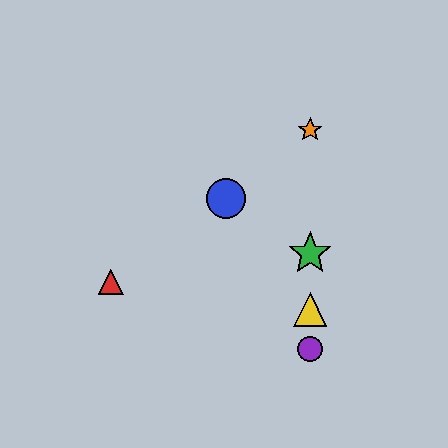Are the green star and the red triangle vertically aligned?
No, the green star is at x≈310 and the red triangle is at x≈111.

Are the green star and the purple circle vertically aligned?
Yes, both are at x≈310.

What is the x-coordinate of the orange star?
The orange star is at x≈310.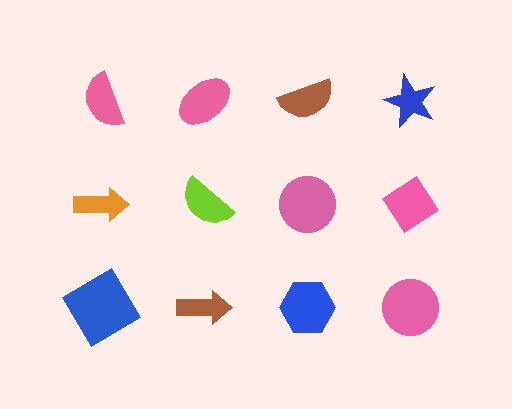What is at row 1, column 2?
A pink ellipse.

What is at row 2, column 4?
A pink diamond.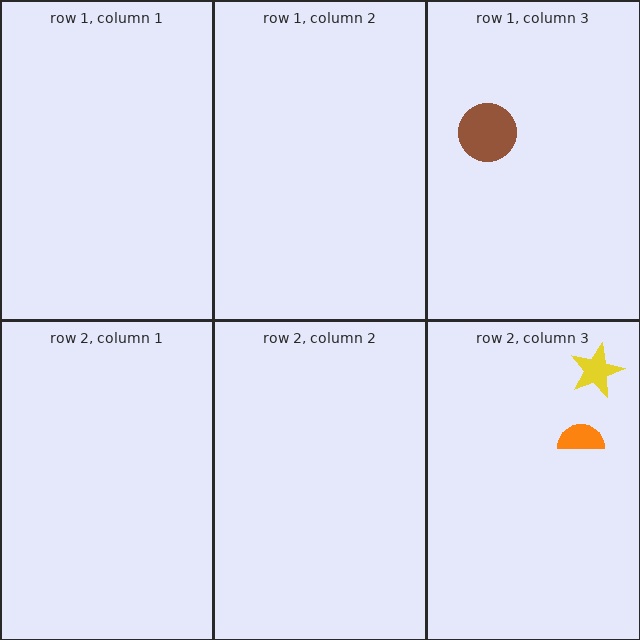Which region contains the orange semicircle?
The row 2, column 3 region.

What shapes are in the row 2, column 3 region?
The yellow star, the orange semicircle.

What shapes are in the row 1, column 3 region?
The brown circle.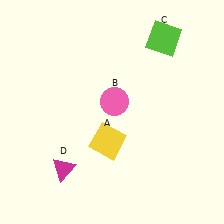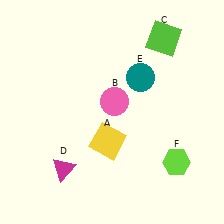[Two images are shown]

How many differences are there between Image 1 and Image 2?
There are 2 differences between the two images.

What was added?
A teal circle (E), a lime hexagon (F) were added in Image 2.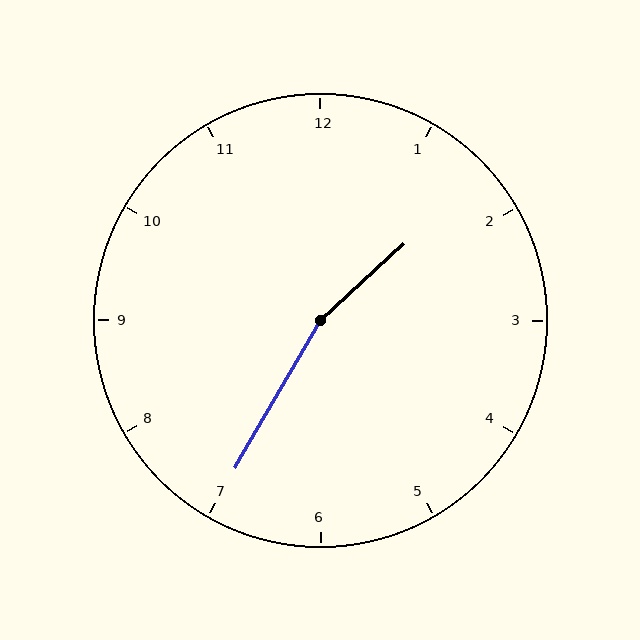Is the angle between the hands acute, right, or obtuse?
It is obtuse.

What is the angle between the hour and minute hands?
Approximately 162 degrees.